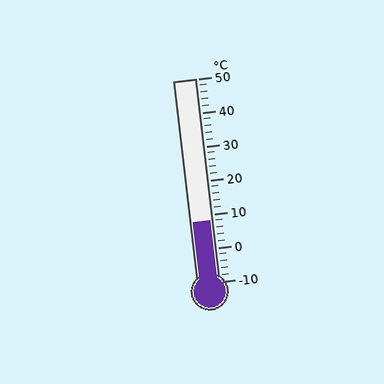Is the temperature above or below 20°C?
The temperature is below 20°C.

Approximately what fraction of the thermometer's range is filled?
The thermometer is filled to approximately 30% of its range.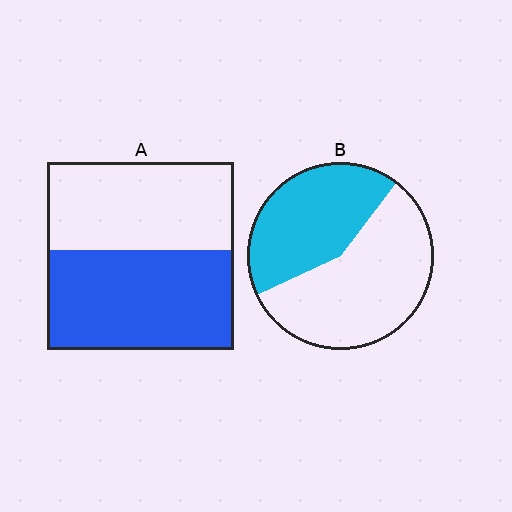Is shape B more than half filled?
No.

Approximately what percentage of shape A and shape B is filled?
A is approximately 55% and B is approximately 40%.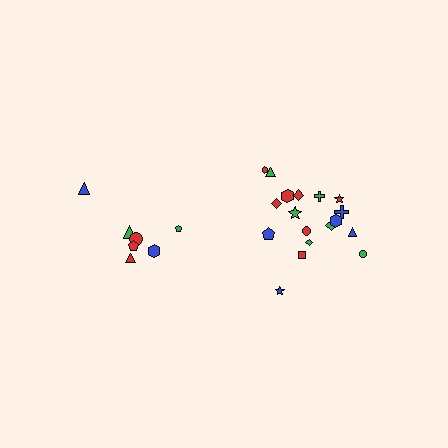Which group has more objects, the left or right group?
The right group.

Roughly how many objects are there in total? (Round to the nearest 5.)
Roughly 25 objects in total.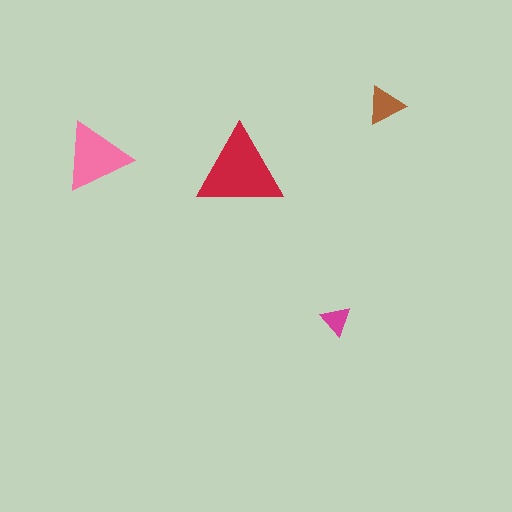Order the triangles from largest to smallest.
the red one, the pink one, the brown one, the magenta one.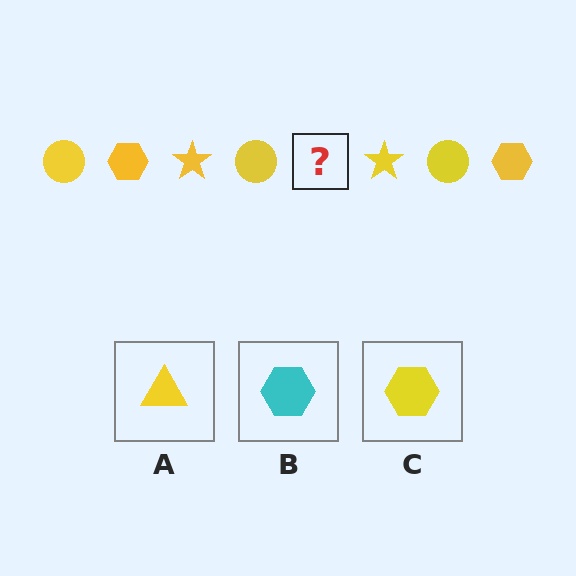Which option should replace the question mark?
Option C.